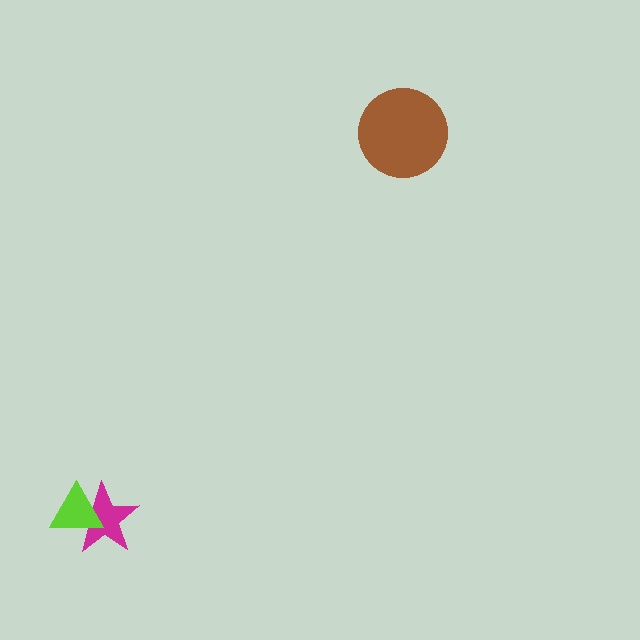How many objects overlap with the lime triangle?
1 object overlaps with the lime triangle.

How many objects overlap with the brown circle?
0 objects overlap with the brown circle.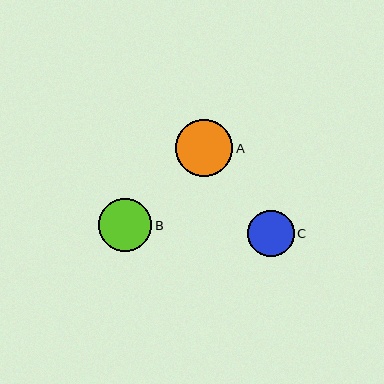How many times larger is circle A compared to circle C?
Circle A is approximately 1.2 times the size of circle C.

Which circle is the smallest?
Circle C is the smallest with a size of approximately 47 pixels.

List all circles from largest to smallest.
From largest to smallest: A, B, C.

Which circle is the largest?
Circle A is the largest with a size of approximately 57 pixels.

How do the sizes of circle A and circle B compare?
Circle A and circle B are approximately the same size.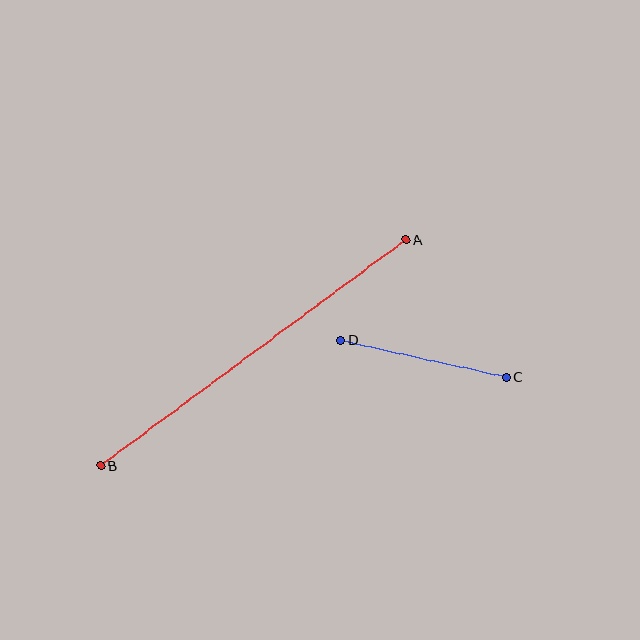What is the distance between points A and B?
The distance is approximately 380 pixels.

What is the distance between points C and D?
The distance is approximately 170 pixels.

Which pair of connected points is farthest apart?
Points A and B are farthest apart.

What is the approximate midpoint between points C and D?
The midpoint is at approximately (423, 359) pixels.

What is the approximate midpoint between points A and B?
The midpoint is at approximately (253, 353) pixels.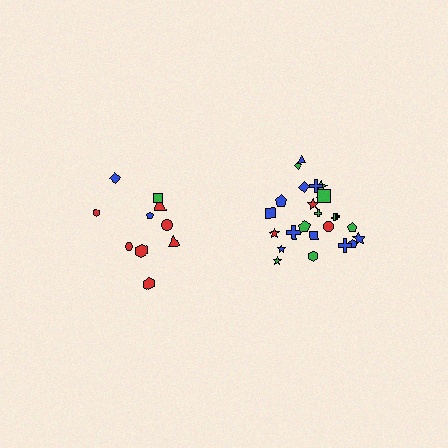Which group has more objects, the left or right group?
The right group.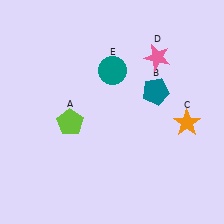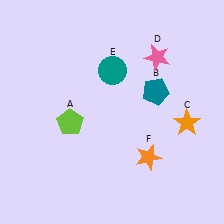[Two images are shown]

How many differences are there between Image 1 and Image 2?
There is 1 difference between the two images.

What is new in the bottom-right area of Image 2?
An orange star (F) was added in the bottom-right area of Image 2.